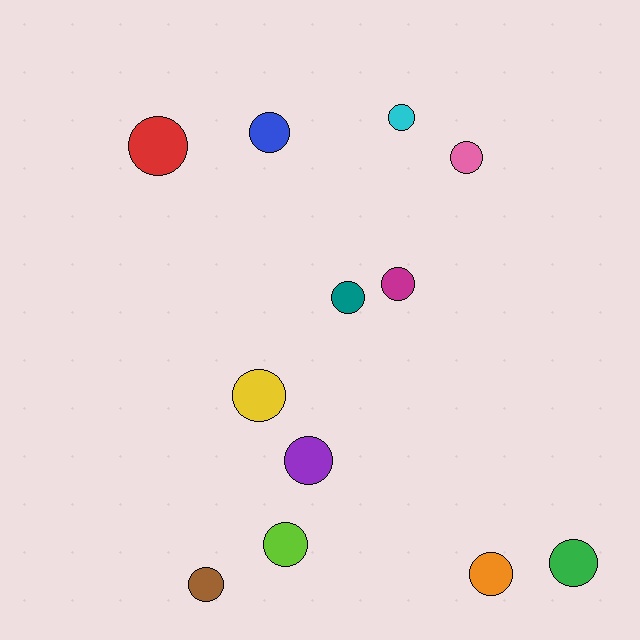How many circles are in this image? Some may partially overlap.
There are 12 circles.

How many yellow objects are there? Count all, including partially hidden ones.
There is 1 yellow object.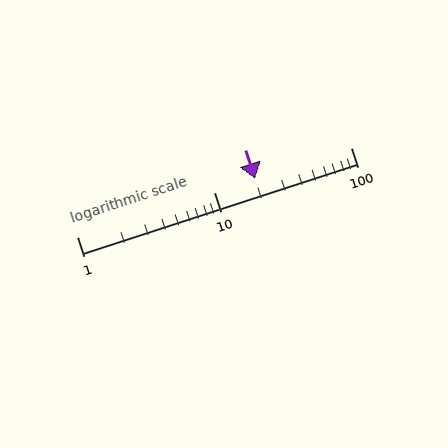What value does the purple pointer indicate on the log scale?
The pointer indicates approximately 20.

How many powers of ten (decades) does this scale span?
The scale spans 2 decades, from 1 to 100.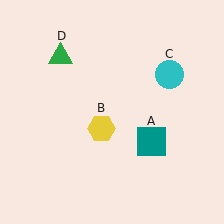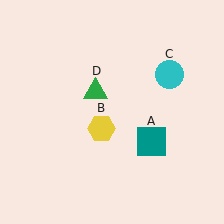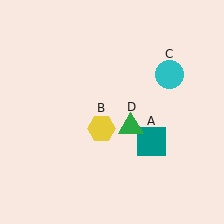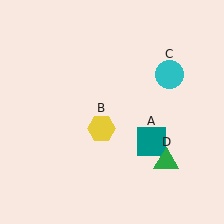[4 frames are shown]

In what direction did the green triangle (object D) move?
The green triangle (object D) moved down and to the right.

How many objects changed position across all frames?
1 object changed position: green triangle (object D).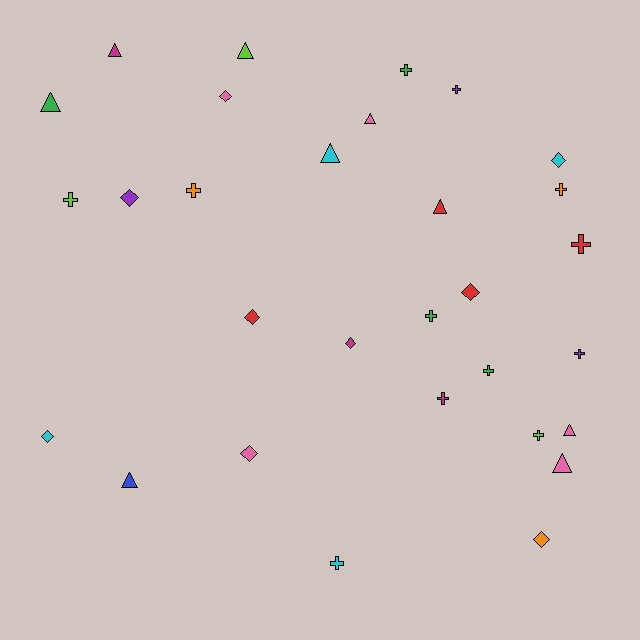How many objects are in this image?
There are 30 objects.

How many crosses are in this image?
There are 12 crosses.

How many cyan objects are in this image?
There are 4 cyan objects.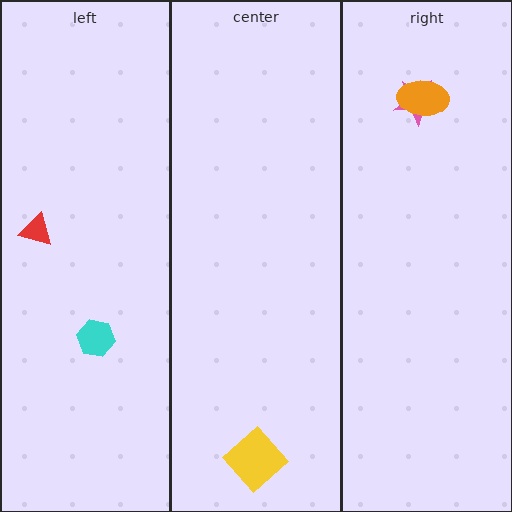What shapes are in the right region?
The pink star, the orange ellipse.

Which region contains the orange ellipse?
The right region.